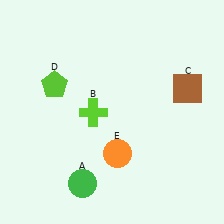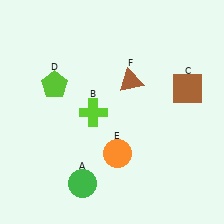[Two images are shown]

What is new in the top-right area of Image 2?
A brown triangle (F) was added in the top-right area of Image 2.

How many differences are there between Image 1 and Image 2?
There is 1 difference between the two images.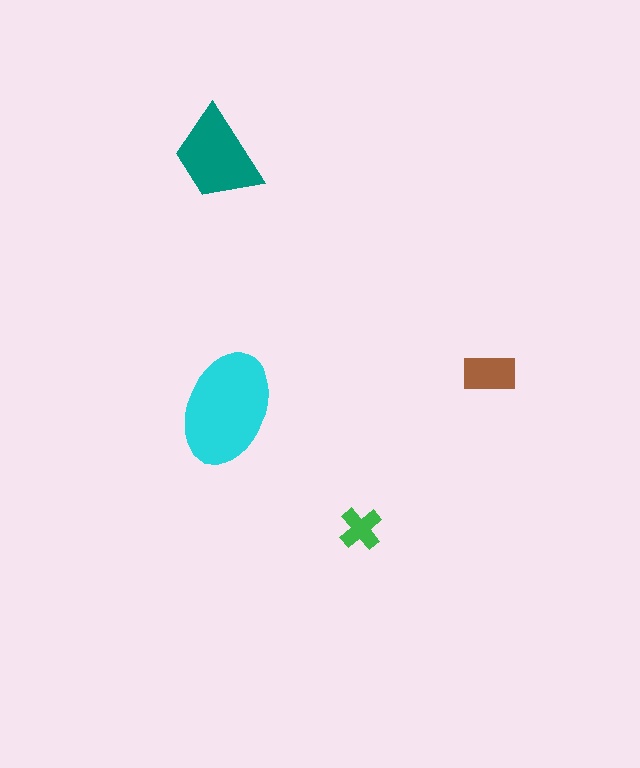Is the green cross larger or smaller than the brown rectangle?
Smaller.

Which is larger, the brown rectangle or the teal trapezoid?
The teal trapezoid.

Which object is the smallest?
The green cross.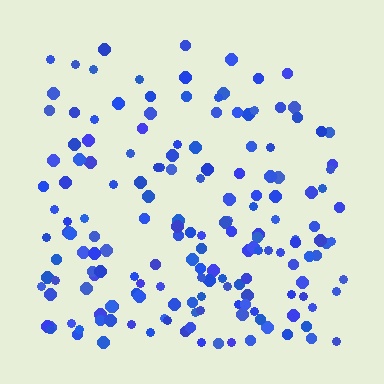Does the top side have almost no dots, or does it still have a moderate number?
Still a moderate number, just noticeably fewer than the bottom.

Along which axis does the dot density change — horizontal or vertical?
Vertical.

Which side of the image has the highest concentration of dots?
The bottom.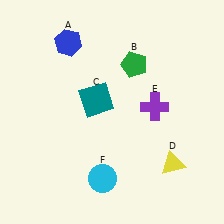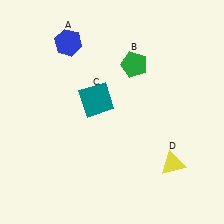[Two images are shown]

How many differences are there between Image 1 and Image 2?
There are 2 differences between the two images.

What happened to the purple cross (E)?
The purple cross (E) was removed in Image 2. It was in the top-right area of Image 1.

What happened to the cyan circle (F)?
The cyan circle (F) was removed in Image 2. It was in the bottom-left area of Image 1.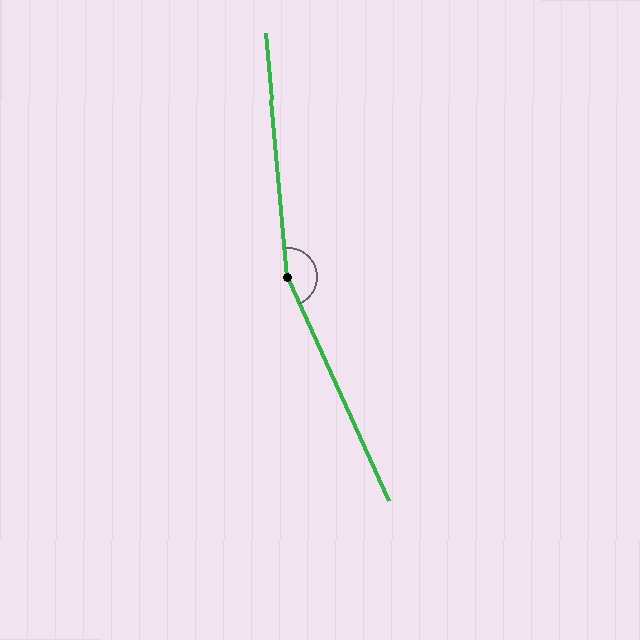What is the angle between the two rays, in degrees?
Approximately 161 degrees.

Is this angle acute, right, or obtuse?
It is obtuse.